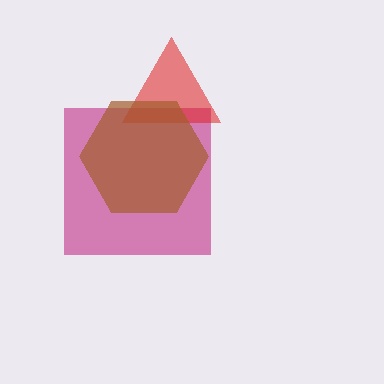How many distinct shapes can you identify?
There are 3 distinct shapes: a magenta square, a red triangle, a brown hexagon.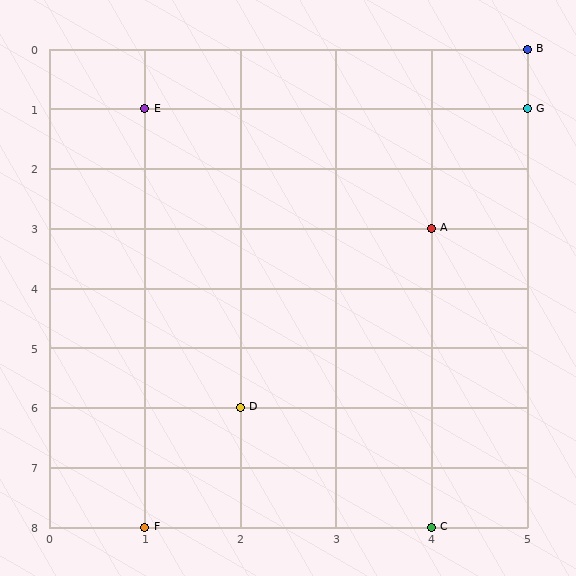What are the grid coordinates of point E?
Point E is at grid coordinates (1, 1).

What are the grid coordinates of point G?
Point G is at grid coordinates (5, 1).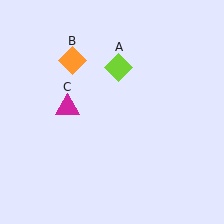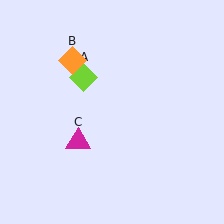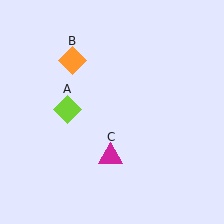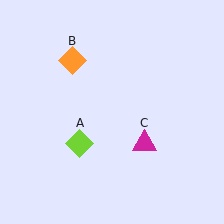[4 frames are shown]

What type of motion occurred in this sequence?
The lime diamond (object A), magenta triangle (object C) rotated counterclockwise around the center of the scene.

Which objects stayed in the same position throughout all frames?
Orange diamond (object B) remained stationary.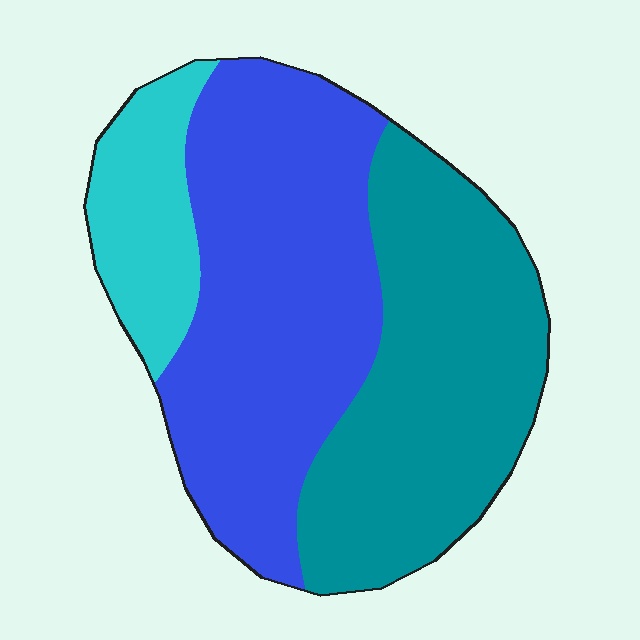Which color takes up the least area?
Cyan, at roughly 15%.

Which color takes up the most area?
Blue, at roughly 45%.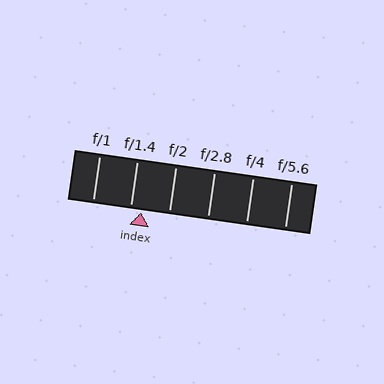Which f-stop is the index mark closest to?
The index mark is closest to f/1.4.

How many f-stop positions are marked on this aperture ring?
There are 6 f-stop positions marked.